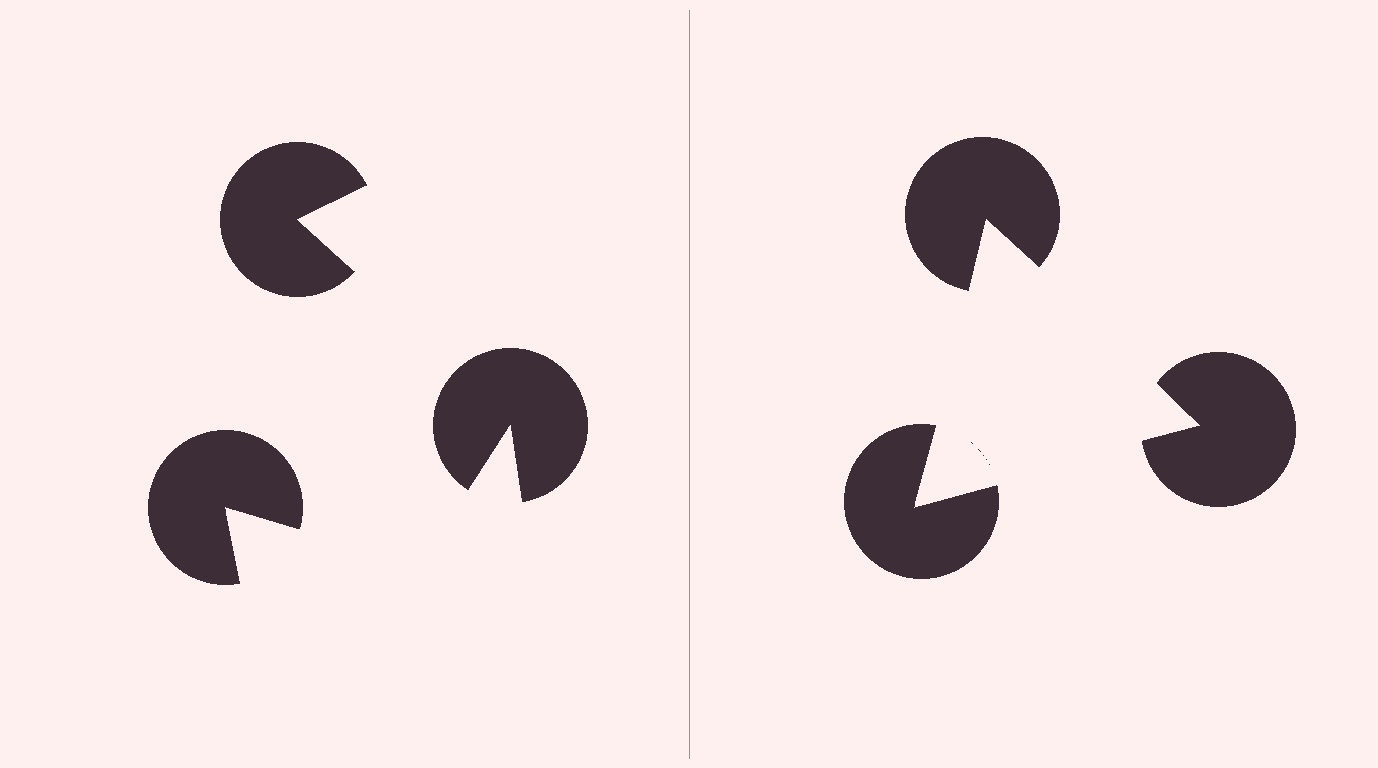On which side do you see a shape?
An illusory triangle appears on the right side. On the left side the wedge cuts are rotated, so no coherent shape forms.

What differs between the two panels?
The pac-man discs are positioned identically on both sides; only the wedge orientations differ. On the right they align to a triangle; on the left they are misaligned.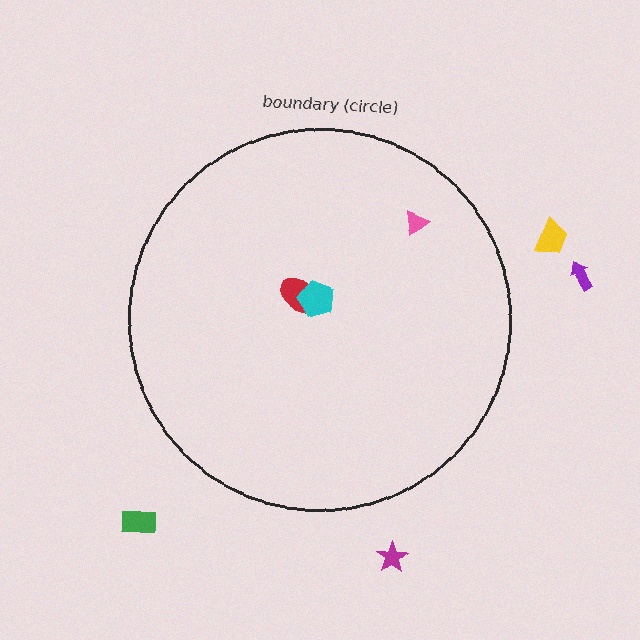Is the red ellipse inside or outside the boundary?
Inside.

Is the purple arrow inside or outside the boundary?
Outside.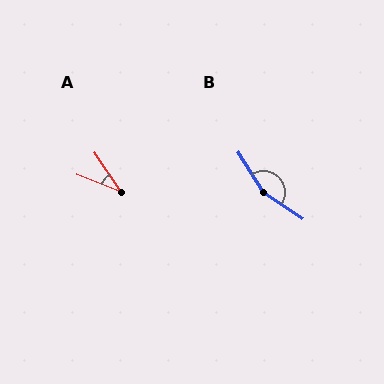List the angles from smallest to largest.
A (34°), B (156°).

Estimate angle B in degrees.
Approximately 156 degrees.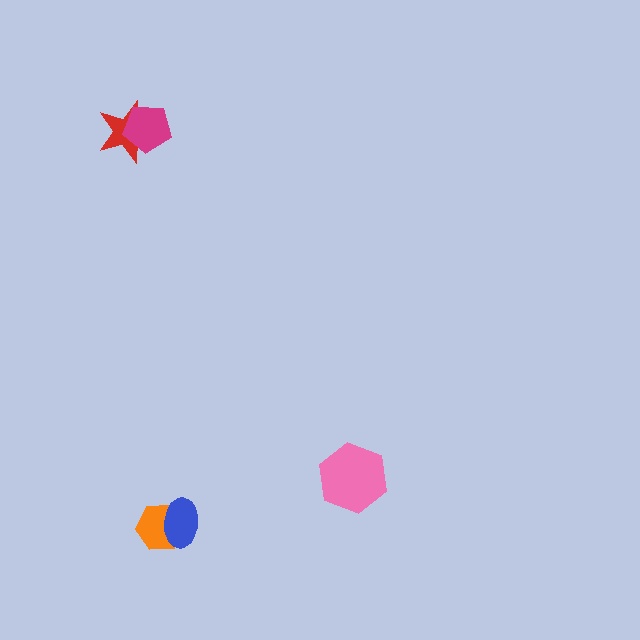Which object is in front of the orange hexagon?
The blue ellipse is in front of the orange hexagon.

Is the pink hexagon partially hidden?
No, no other shape covers it.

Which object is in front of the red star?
The magenta pentagon is in front of the red star.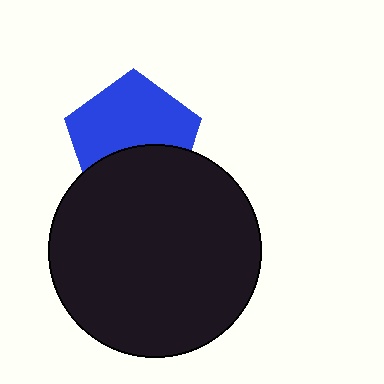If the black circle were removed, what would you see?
You would see the complete blue pentagon.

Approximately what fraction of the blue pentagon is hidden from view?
Roughly 39% of the blue pentagon is hidden behind the black circle.